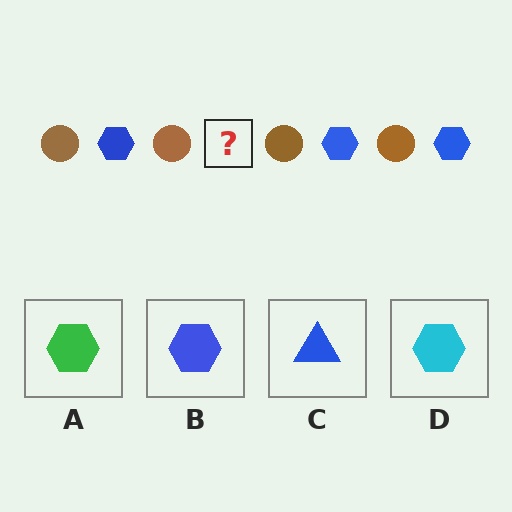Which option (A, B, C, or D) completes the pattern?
B.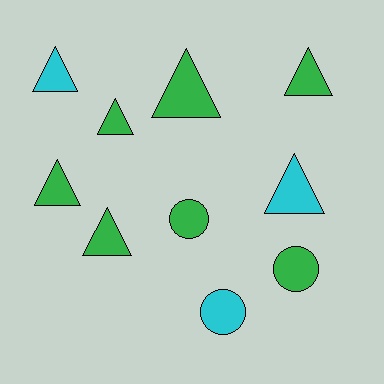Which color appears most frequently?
Green, with 7 objects.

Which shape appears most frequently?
Triangle, with 7 objects.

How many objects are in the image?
There are 10 objects.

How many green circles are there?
There are 2 green circles.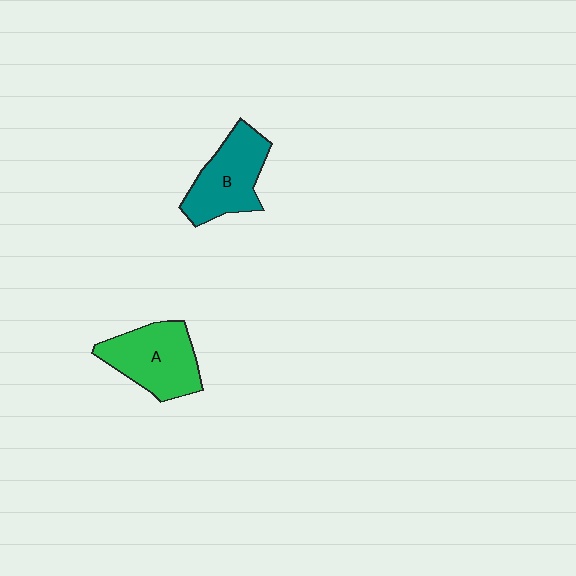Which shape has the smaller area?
Shape B (teal).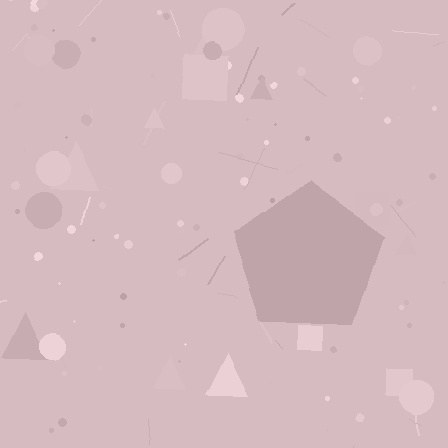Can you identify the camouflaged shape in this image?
The camouflaged shape is a pentagon.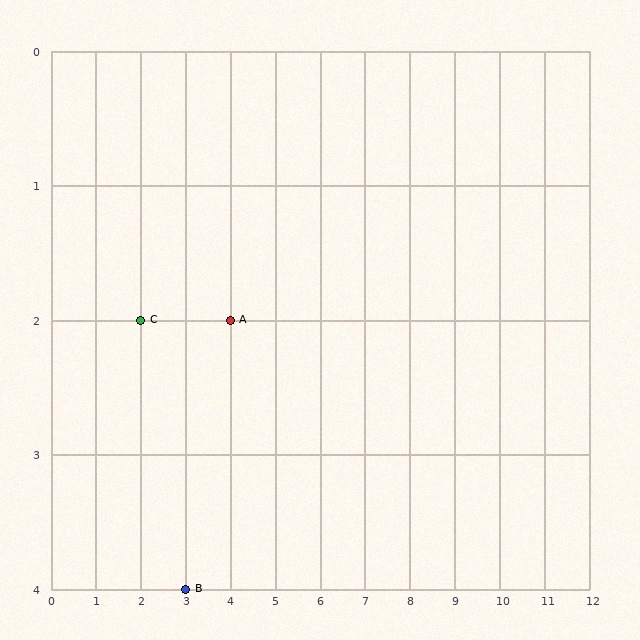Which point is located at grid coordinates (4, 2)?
Point A is at (4, 2).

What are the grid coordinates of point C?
Point C is at grid coordinates (2, 2).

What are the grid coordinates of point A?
Point A is at grid coordinates (4, 2).